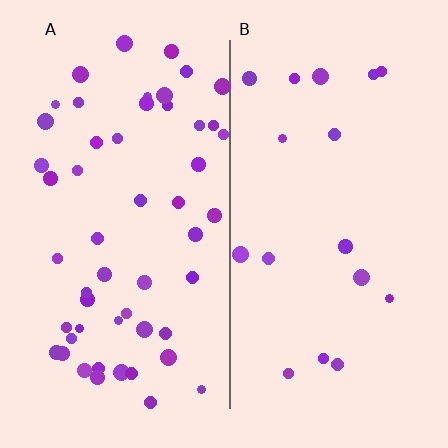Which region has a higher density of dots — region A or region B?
A (the left).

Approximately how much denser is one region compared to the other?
Approximately 2.9× — region A over region B.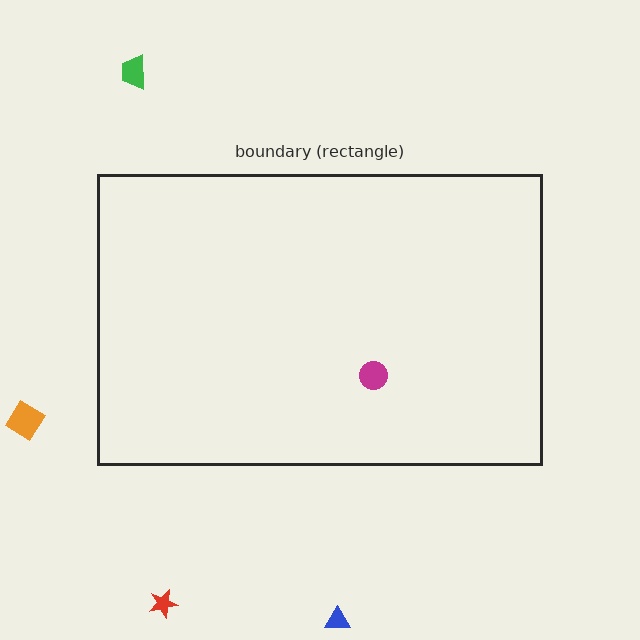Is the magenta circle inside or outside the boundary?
Inside.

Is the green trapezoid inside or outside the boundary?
Outside.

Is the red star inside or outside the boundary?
Outside.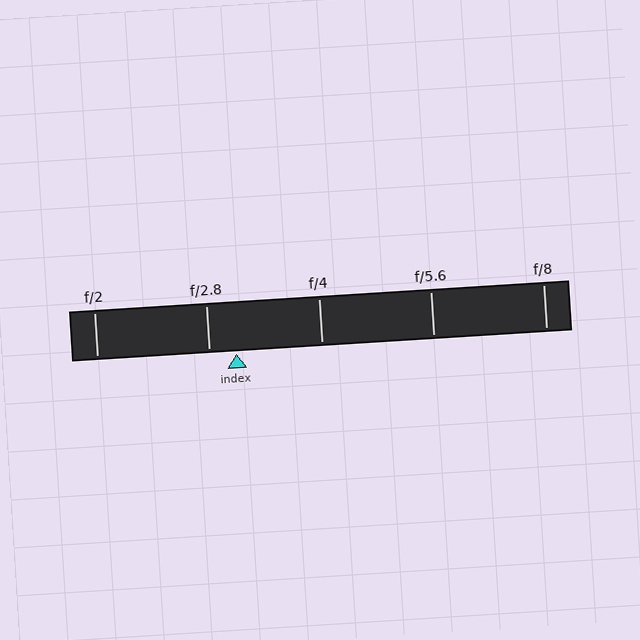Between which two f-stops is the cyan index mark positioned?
The index mark is between f/2.8 and f/4.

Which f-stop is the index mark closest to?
The index mark is closest to f/2.8.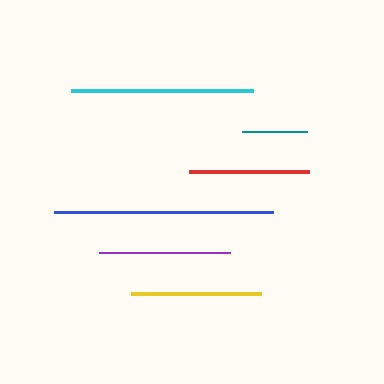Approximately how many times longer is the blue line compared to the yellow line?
The blue line is approximately 1.7 times the length of the yellow line.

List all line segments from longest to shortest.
From longest to shortest: blue, cyan, purple, yellow, red, teal.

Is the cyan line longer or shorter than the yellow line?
The cyan line is longer than the yellow line.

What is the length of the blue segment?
The blue segment is approximately 219 pixels long.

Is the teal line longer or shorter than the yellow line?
The yellow line is longer than the teal line.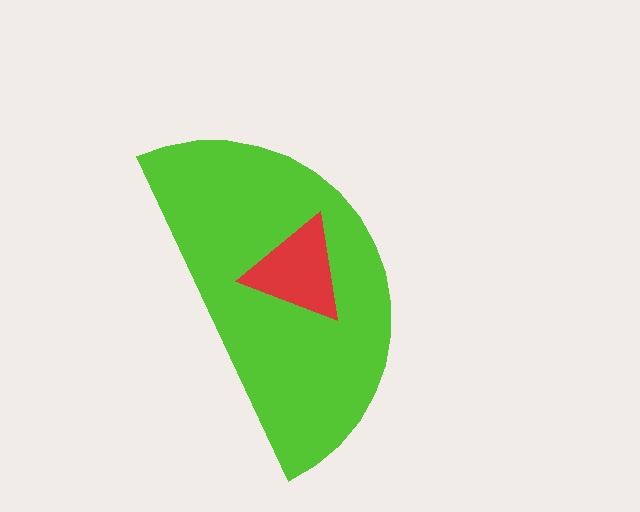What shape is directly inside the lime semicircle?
The red triangle.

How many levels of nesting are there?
2.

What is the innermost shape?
The red triangle.